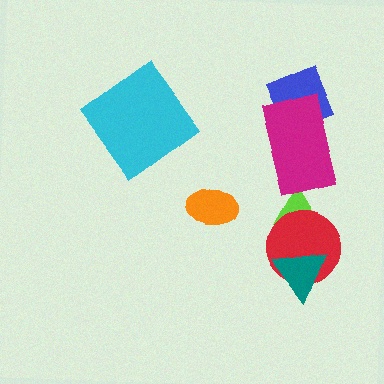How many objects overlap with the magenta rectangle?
1 object overlaps with the magenta rectangle.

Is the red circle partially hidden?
Yes, it is partially covered by another shape.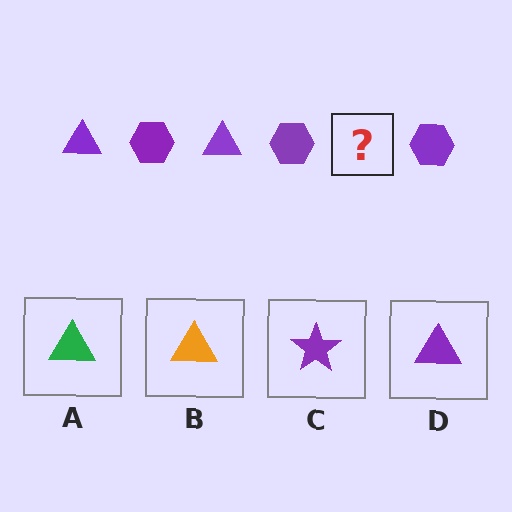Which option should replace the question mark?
Option D.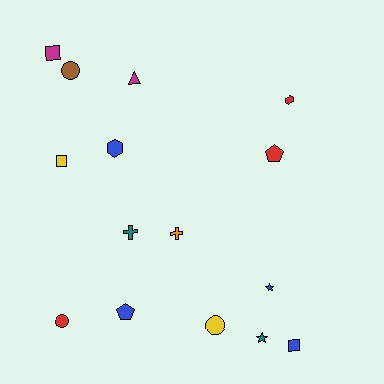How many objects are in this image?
There are 15 objects.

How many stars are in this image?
There are 2 stars.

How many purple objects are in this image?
There are no purple objects.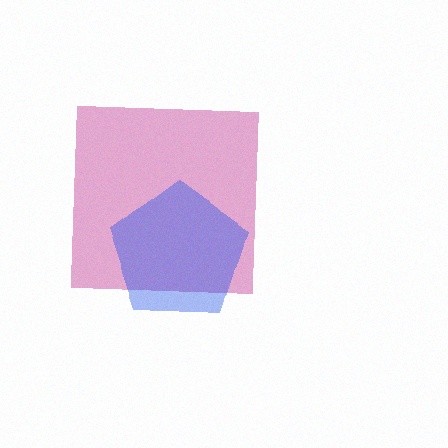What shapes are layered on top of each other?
The layered shapes are: a magenta square, a blue pentagon.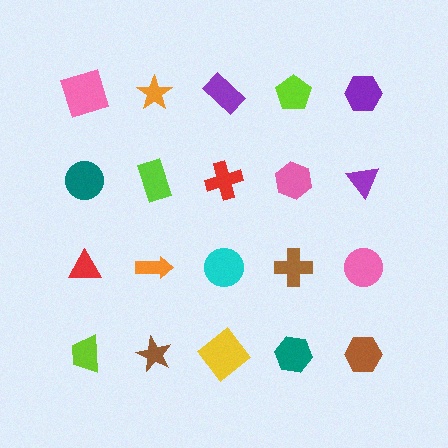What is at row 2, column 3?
A red cross.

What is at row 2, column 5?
A purple triangle.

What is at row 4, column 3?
A yellow diamond.